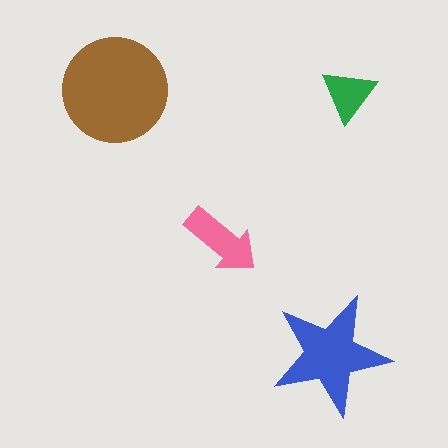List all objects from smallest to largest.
The green triangle, the pink arrow, the blue star, the brown circle.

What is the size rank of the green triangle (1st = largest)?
4th.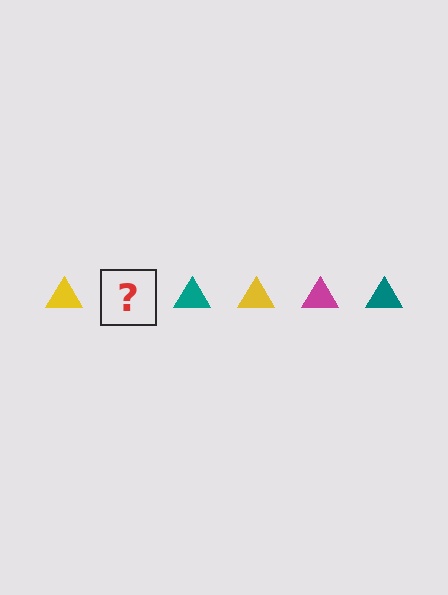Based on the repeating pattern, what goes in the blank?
The blank should be a magenta triangle.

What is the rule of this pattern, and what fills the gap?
The rule is that the pattern cycles through yellow, magenta, teal triangles. The gap should be filled with a magenta triangle.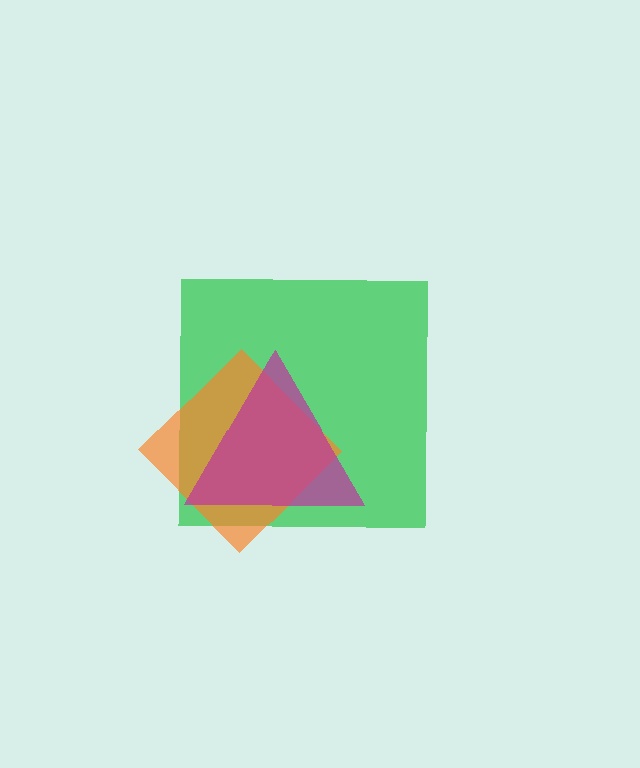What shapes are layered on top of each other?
The layered shapes are: a green square, an orange diamond, a magenta triangle.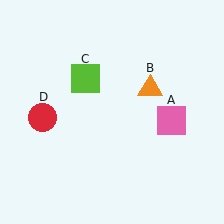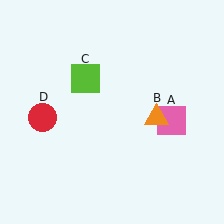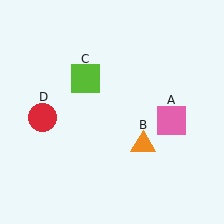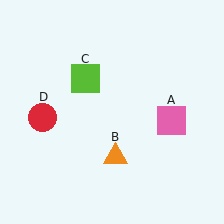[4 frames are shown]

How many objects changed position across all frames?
1 object changed position: orange triangle (object B).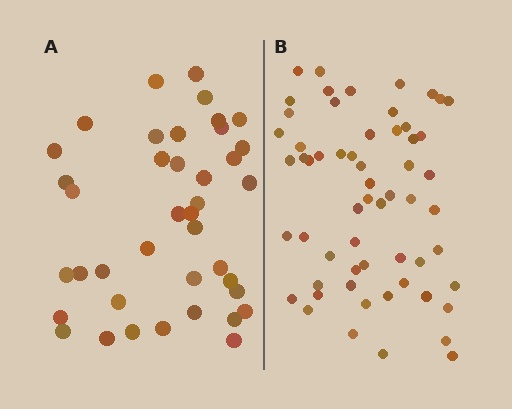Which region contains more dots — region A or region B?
Region B (the right region) has more dots.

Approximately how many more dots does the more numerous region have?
Region B has approximately 20 more dots than region A.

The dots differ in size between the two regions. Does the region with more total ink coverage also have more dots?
No. Region A has more total ink coverage because its dots are larger, but region B actually contains more individual dots. Total area can be misleading — the number of items is what matters here.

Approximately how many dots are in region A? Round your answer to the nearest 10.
About 40 dots.